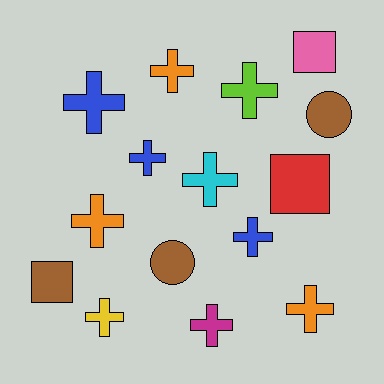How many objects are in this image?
There are 15 objects.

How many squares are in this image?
There are 3 squares.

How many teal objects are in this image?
There are no teal objects.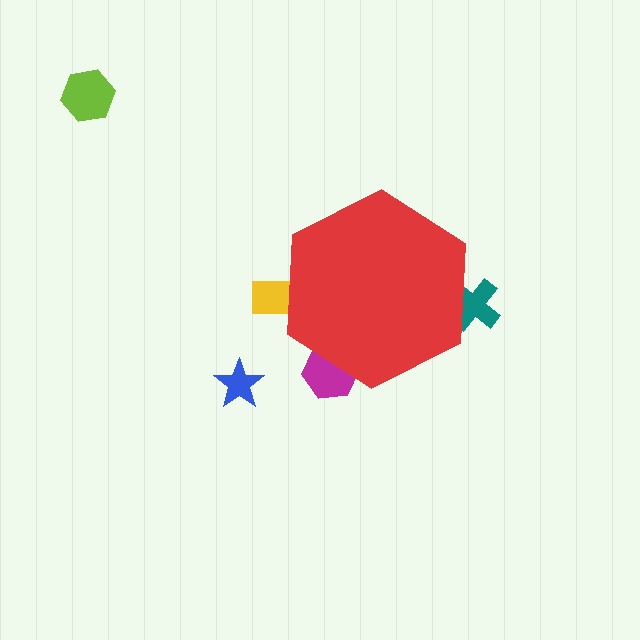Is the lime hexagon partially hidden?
No, the lime hexagon is fully visible.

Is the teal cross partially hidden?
Yes, the teal cross is partially hidden behind the red hexagon.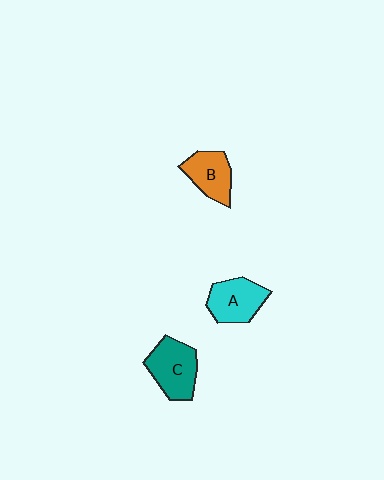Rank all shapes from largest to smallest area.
From largest to smallest: C (teal), A (cyan), B (orange).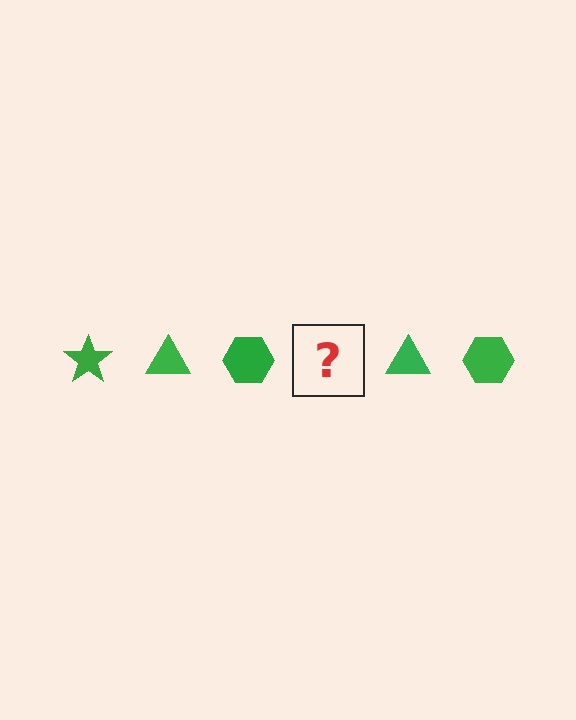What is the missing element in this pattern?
The missing element is a green star.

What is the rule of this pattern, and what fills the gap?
The rule is that the pattern cycles through star, triangle, hexagon shapes in green. The gap should be filled with a green star.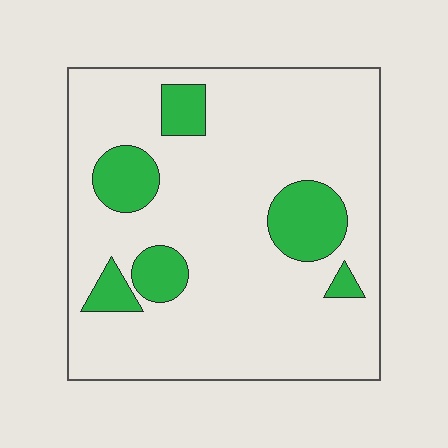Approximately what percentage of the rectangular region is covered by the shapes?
Approximately 15%.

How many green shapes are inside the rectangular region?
6.